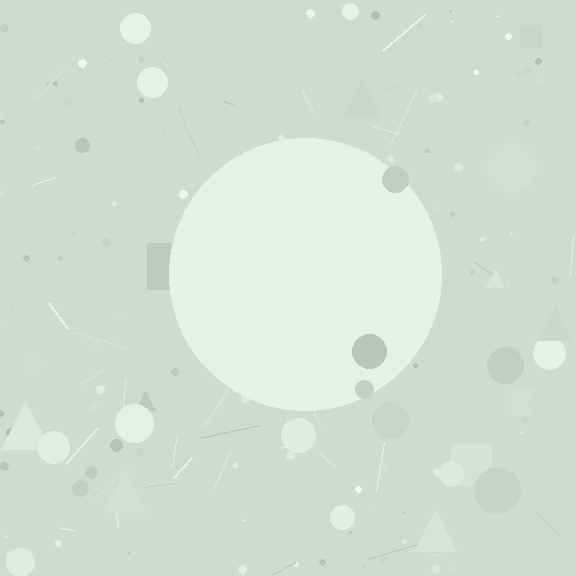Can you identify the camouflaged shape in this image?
The camouflaged shape is a circle.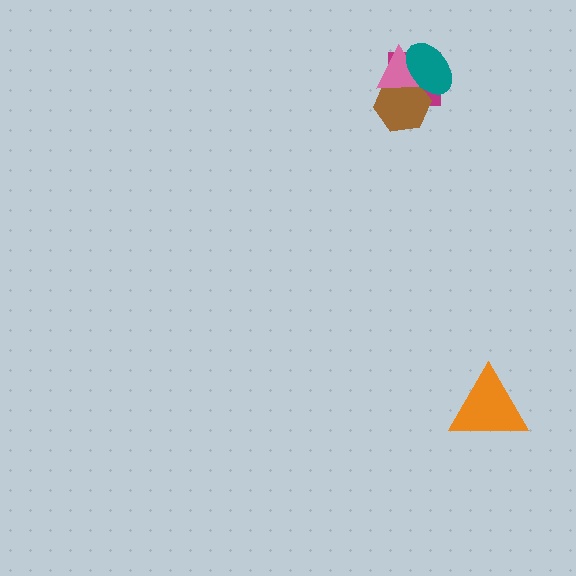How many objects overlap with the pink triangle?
3 objects overlap with the pink triangle.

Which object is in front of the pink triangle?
The teal ellipse is in front of the pink triangle.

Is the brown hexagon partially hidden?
Yes, it is partially covered by another shape.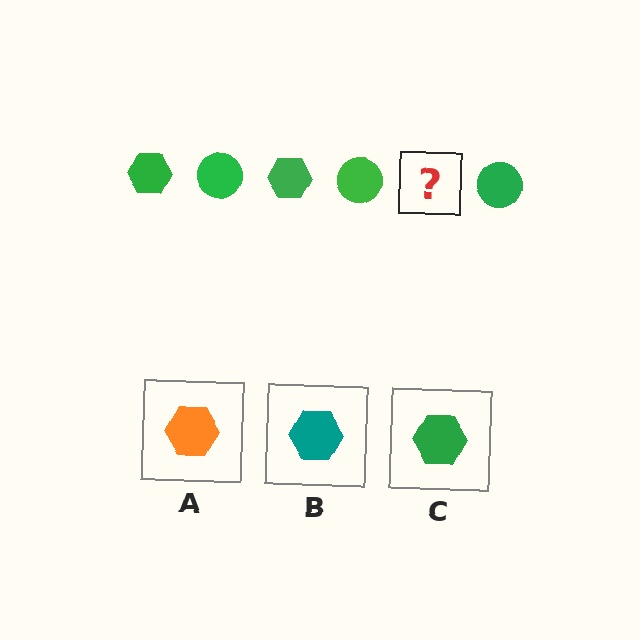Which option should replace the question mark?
Option C.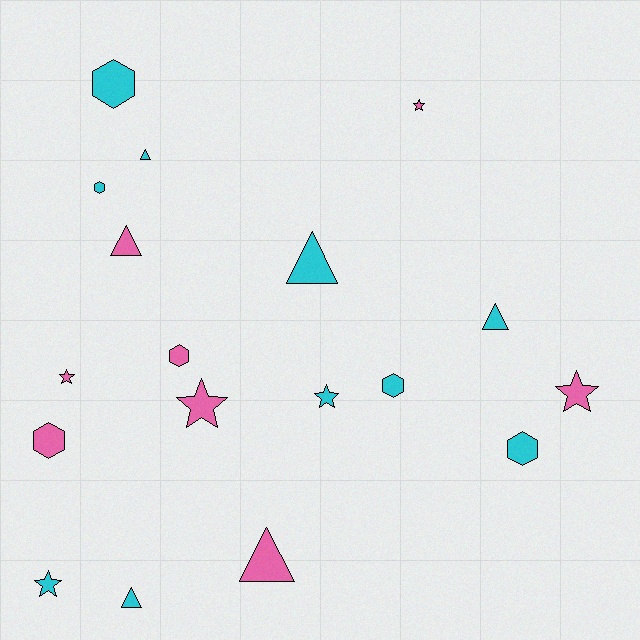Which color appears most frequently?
Cyan, with 10 objects.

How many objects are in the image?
There are 18 objects.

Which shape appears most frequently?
Star, with 6 objects.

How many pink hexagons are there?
There are 2 pink hexagons.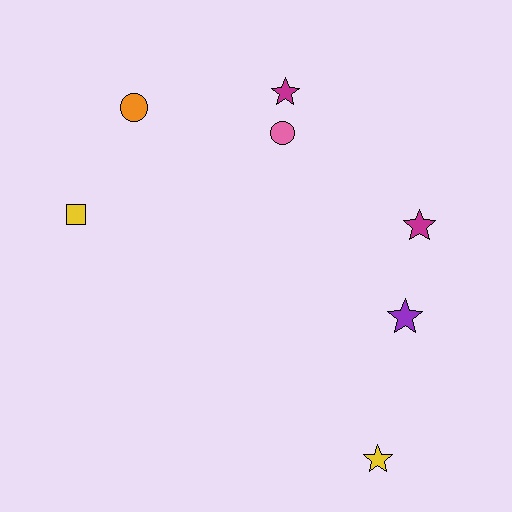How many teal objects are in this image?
There are no teal objects.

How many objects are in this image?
There are 7 objects.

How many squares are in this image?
There is 1 square.